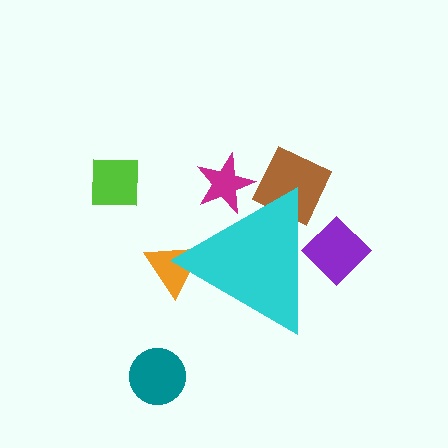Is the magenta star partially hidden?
Yes, the magenta star is partially hidden behind the cyan triangle.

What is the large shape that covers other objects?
A cyan triangle.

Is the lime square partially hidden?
No, the lime square is fully visible.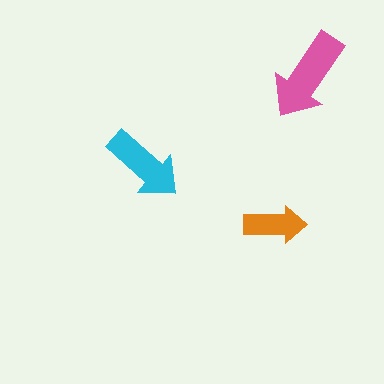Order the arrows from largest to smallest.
the pink one, the cyan one, the orange one.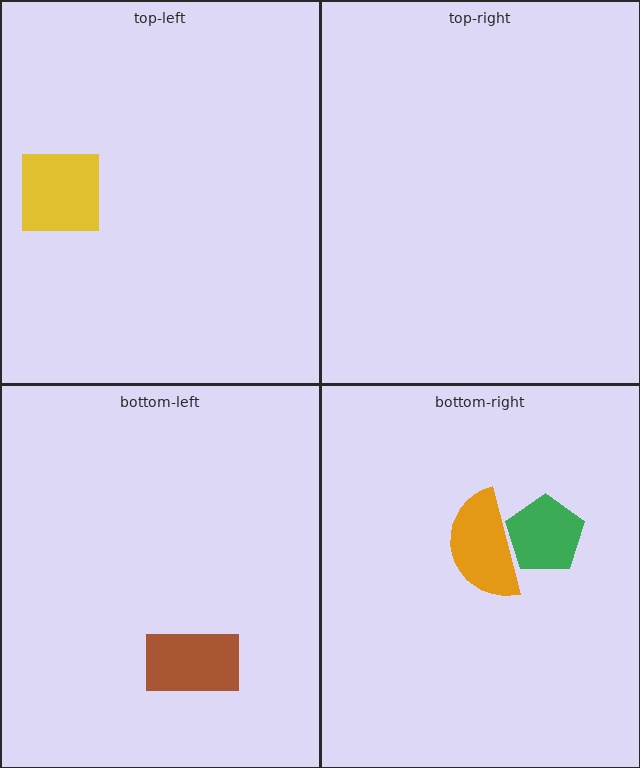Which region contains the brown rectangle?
The bottom-left region.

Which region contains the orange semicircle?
The bottom-right region.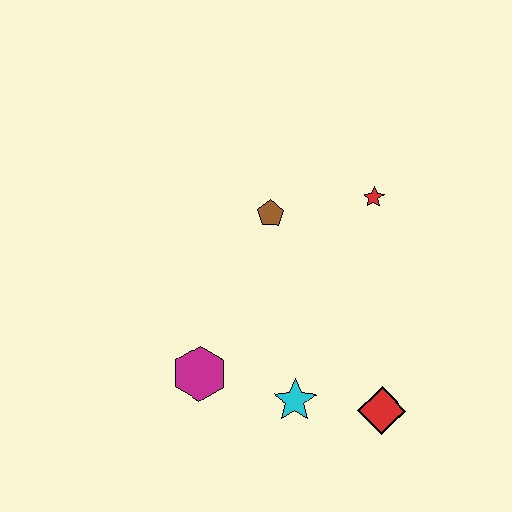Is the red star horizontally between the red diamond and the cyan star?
Yes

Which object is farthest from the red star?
The magenta hexagon is farthest from the red star.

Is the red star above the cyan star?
Yes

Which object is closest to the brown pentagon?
The red star is closest to the brown pentagon.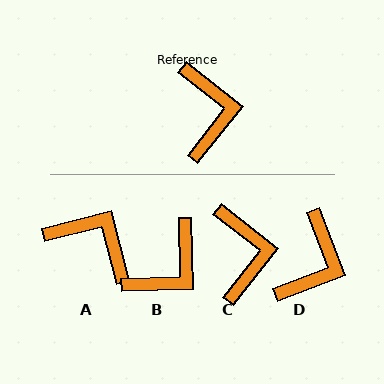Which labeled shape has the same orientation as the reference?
C.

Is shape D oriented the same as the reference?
No, it is off by about 31 degrees.